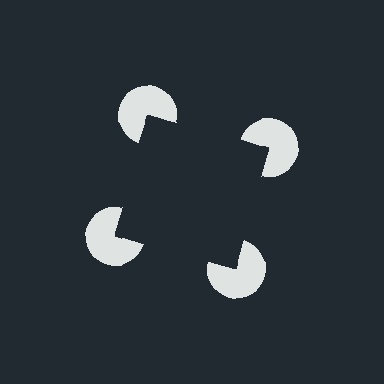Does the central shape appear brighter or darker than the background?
It typically appears slightly darker than the background, even though no actual brightness change is drawn.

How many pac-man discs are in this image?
There are 4 — one at each vertex of the illusory square.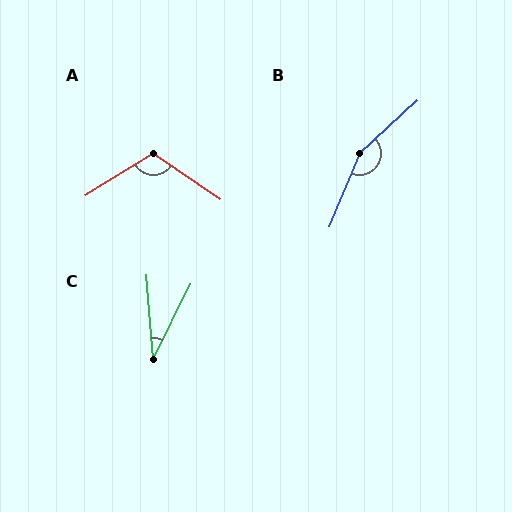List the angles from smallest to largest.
C (31°), A (114°), B (155°).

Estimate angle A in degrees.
Approximately 114 degrees.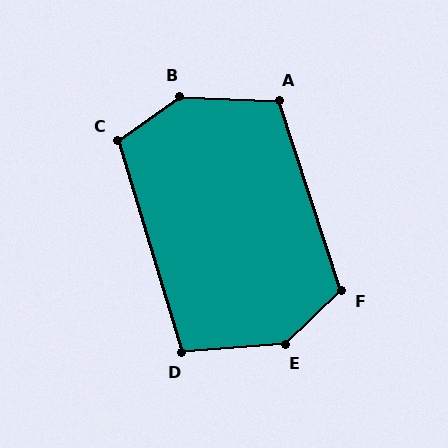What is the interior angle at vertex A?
Approximately 110 degrees (obtuse).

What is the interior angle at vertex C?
Approximately 109 degrees (obtuse).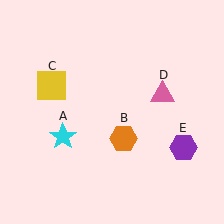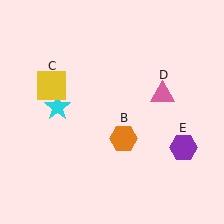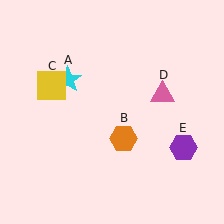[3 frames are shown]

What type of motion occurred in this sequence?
The cyan star (object A) rotated clockwise around the center of the scene.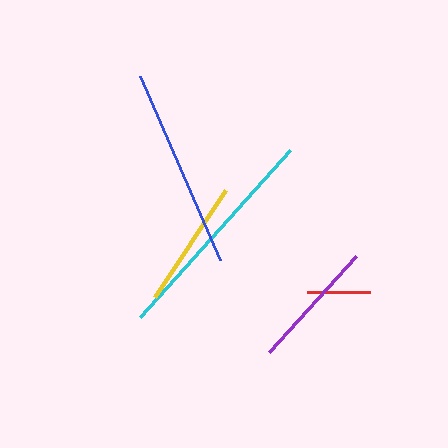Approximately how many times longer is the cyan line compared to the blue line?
The cyan line is approximately 1.1 times the length of the blue line.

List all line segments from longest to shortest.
From longest to shortest: cyan, blue, purple, yellow, red.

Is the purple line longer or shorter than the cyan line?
The cyan line is longer than the purple line.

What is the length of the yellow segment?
The yellow segment is approximately 128 pixels long.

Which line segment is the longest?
The cyan line is the longest at approximately 224 pixels.